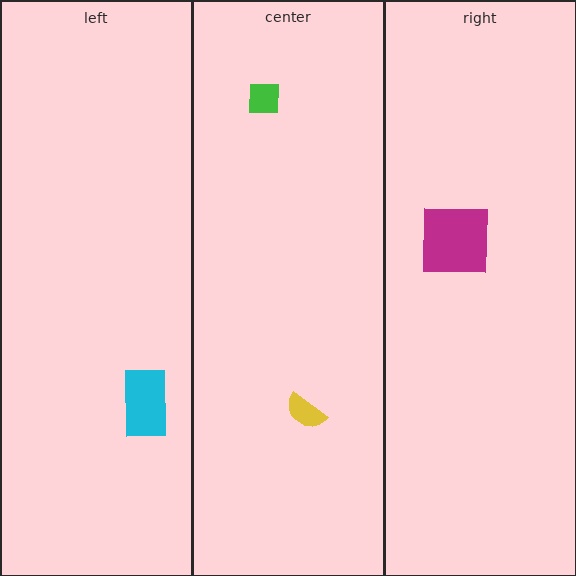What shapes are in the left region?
The cyan rectangle.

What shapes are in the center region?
The yellow semicircle, the green square.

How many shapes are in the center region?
2.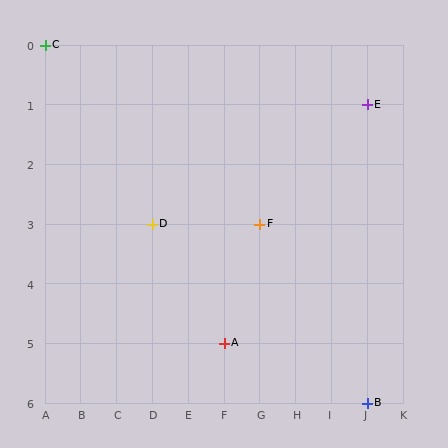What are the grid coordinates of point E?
Point E is at grid coordinates (J, 1).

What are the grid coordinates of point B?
Point B is at grid coordinates (J, 6).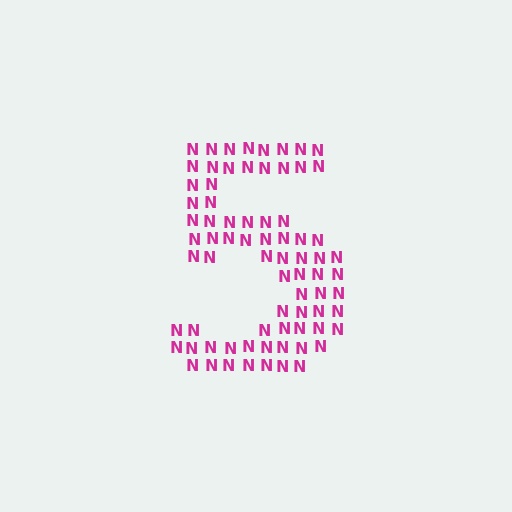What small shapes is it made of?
It is made of small letter N's.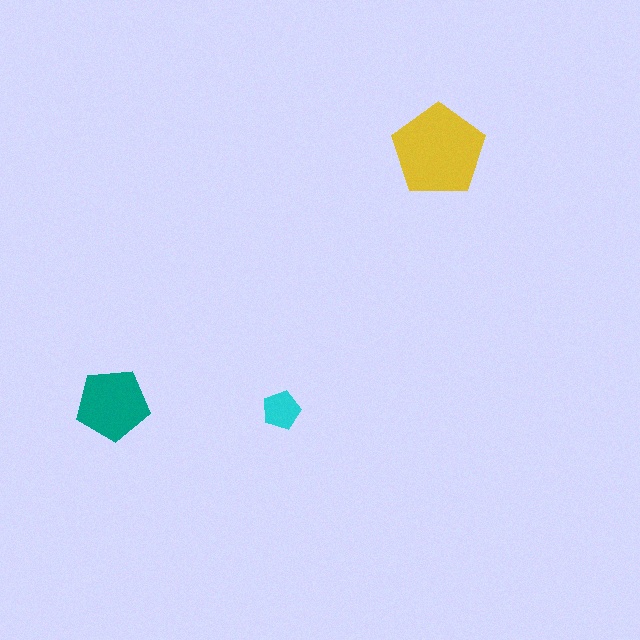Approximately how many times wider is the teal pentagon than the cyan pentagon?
About 2 times wider.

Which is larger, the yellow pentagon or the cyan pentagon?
The yellow one.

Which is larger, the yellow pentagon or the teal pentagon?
The yellow one.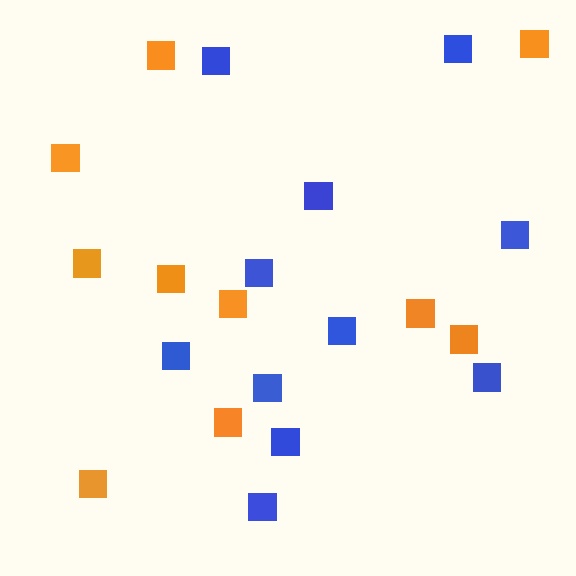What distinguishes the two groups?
There are 2 groups: one group of orange squares (10) and one group of blue squares (11).